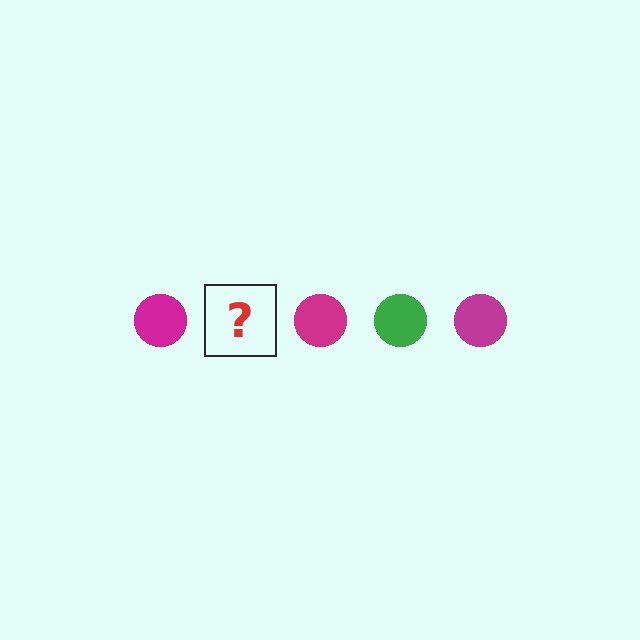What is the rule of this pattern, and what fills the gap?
The rule is that the pattern cycles through magenta, green circles. The gap should be filled with a green circle.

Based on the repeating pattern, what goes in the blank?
The blank should be a green circle.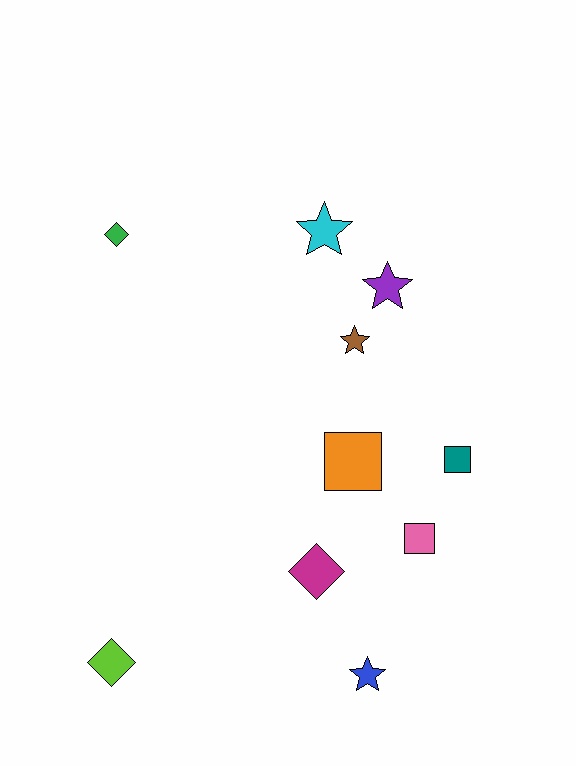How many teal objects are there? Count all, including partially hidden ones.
There is 1 teal object.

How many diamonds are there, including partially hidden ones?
There are 3 diamonds.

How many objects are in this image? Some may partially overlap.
There are 10 objects.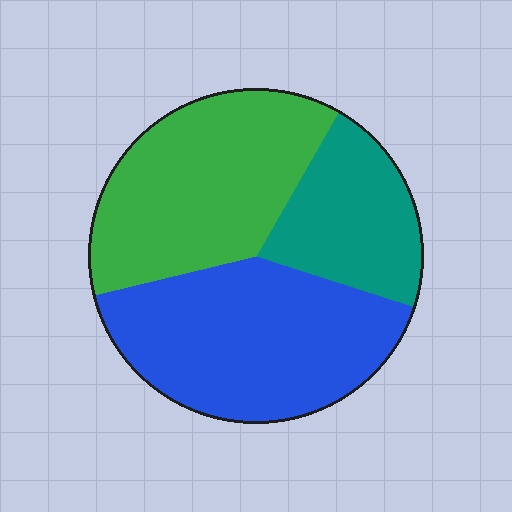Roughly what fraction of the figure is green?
Green covers 37% of the figure.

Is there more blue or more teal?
Blue.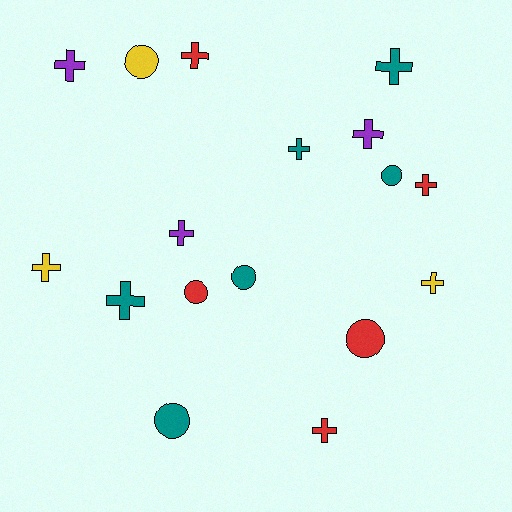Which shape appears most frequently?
Cross, with 11 objects.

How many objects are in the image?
There are 17 objects.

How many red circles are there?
There are 2 red circles.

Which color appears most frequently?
Teal, with 6 objects.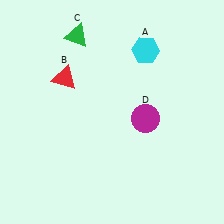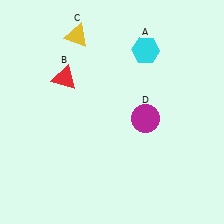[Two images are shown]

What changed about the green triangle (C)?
In Image 1, C is green. In Image 2, it changed to yellow.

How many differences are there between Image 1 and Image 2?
There is 1 difference between the two images.